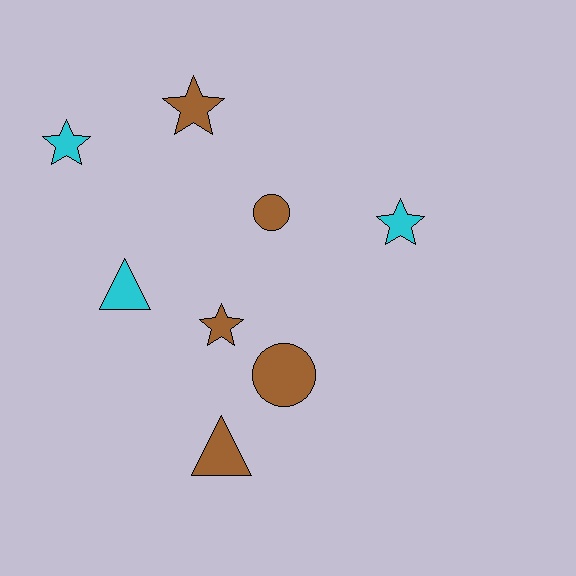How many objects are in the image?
There are 8 objects.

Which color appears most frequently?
Brown, with 5 objects.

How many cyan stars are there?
There are 2 cyan stars.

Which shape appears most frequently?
Star, with 4 objects.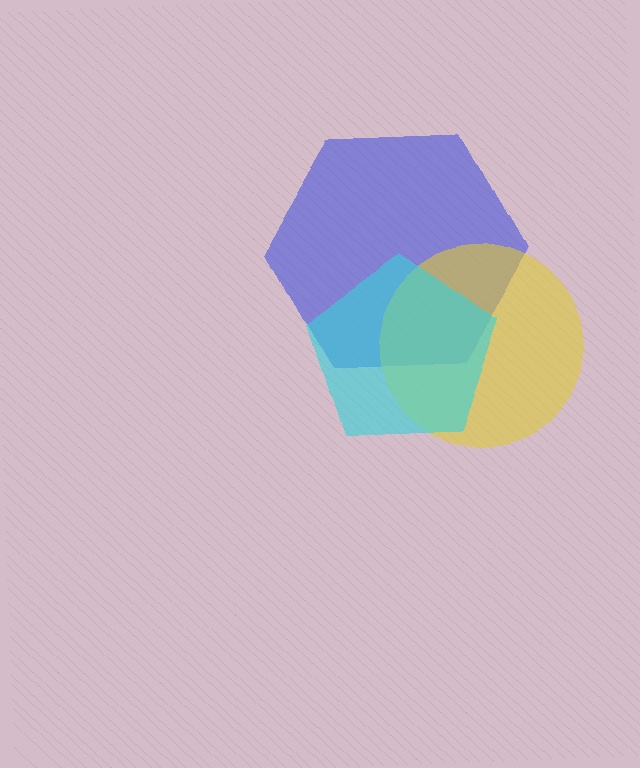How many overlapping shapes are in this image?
There are 3 overlapping shapes in the image.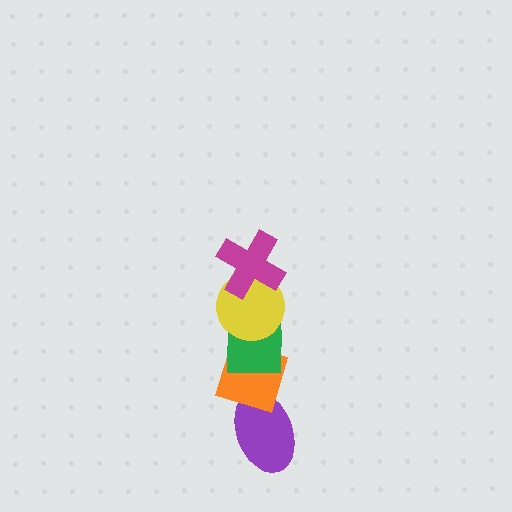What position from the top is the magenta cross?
The magenta cross is 1st from the top.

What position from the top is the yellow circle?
The yellow circle is 2nd from the top.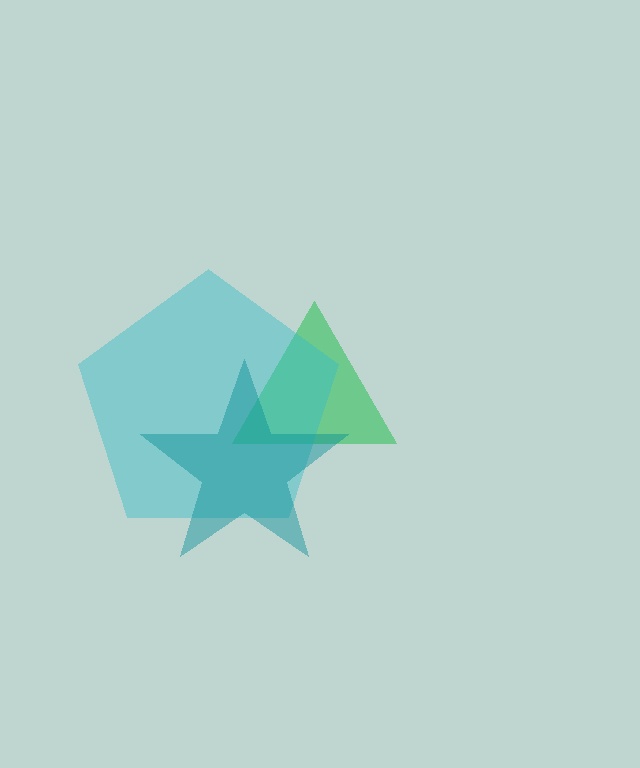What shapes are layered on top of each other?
The layered shapes are: a green triangle, a cyan pentagon, a teal star.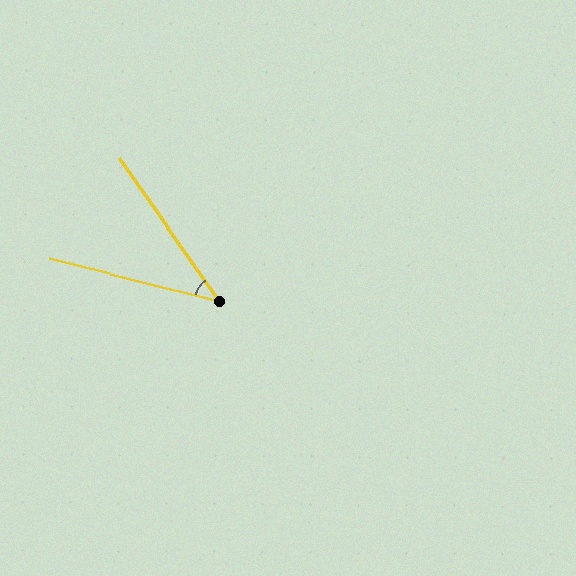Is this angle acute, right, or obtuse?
It is acute.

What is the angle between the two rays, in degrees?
Approximately 40 degrees.